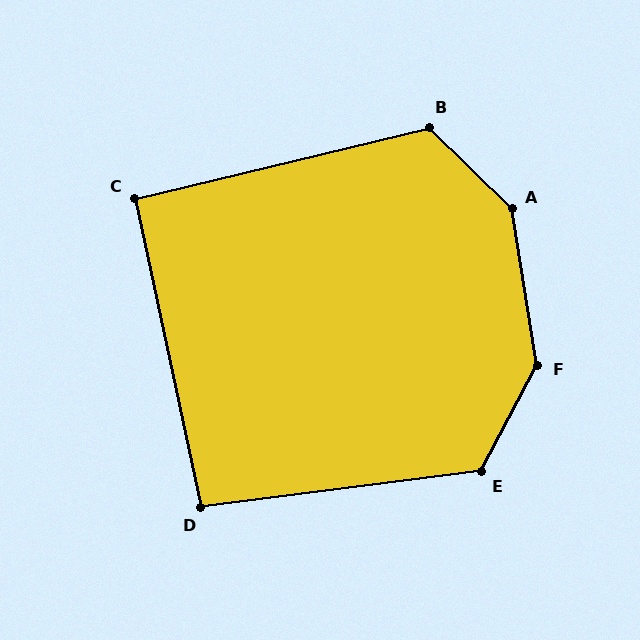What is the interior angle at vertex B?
Approximately 122 degrees (obtuse).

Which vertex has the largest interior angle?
A, at approximately 144 degrees.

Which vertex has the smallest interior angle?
C, at approximately 91 degrees.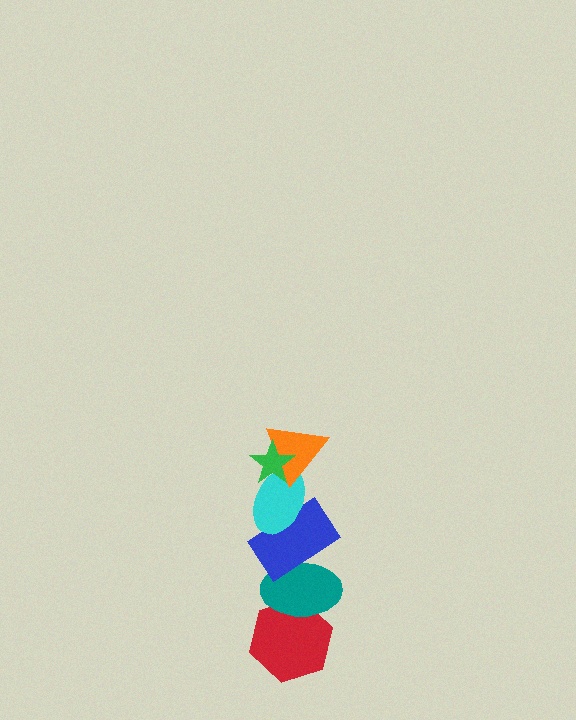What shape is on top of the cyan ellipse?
The orange triangle is on top of the cyan ellipse.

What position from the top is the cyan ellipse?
The cyan ellipse is 3rd from the top.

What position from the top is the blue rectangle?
The blue rectangle is 4th from the top.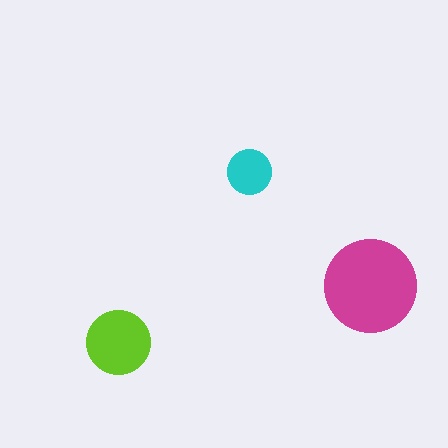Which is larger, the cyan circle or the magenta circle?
The magenta one.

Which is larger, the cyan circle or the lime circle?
The lime one.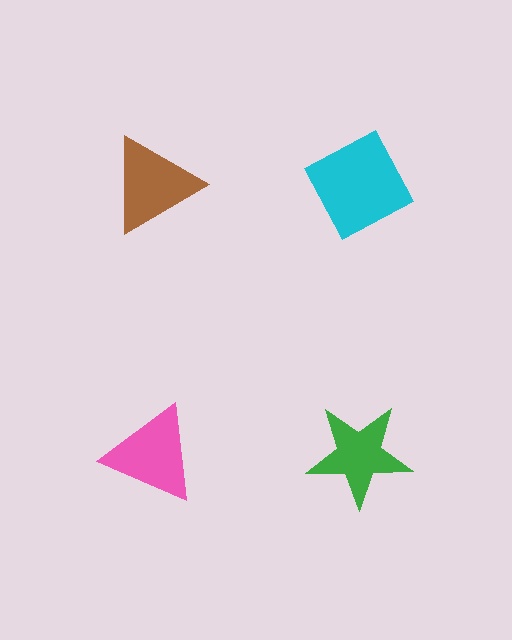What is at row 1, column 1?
A brown triangle.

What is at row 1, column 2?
A cyan diamond.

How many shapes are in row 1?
2 shapes.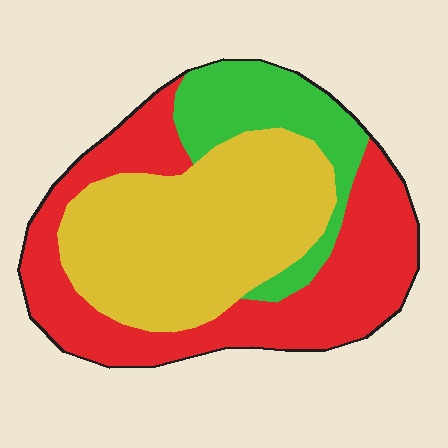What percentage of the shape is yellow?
Yellow covers around 40% of the shape.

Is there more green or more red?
Red.